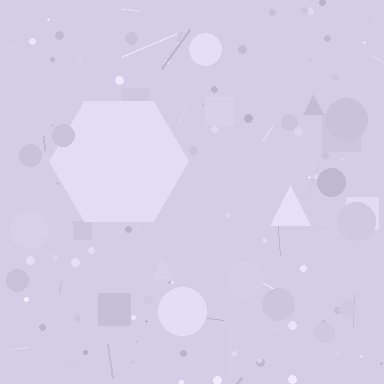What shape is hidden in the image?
A hexagon is hidden in the image.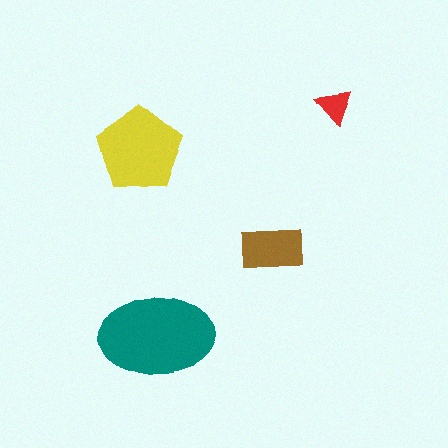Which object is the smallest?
The red triangle.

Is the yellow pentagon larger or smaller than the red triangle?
Larger.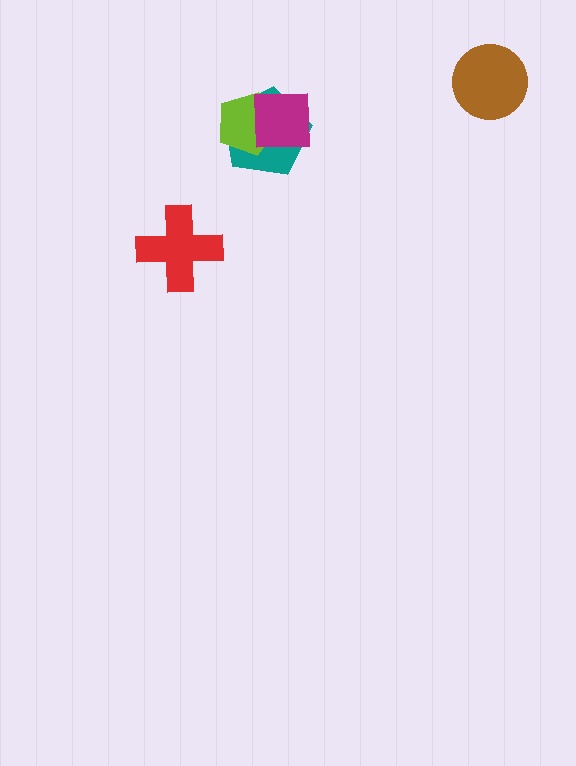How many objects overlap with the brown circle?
0 objects overlap with the brown circle.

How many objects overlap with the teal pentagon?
2 objects overlap with the teal pentagon.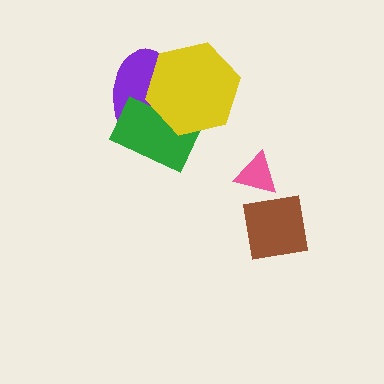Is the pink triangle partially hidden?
No, no other shape covers it.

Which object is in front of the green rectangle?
The yellow hexagon is in front of the green rectangle.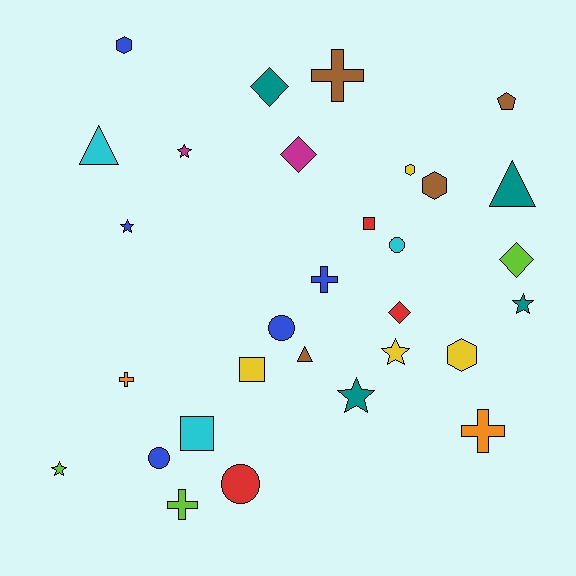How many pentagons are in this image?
There is 1 pentagon.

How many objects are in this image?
There are 30 objects.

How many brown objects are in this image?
There are 4 brown objects.